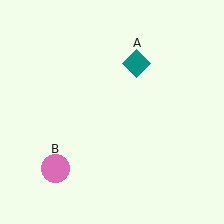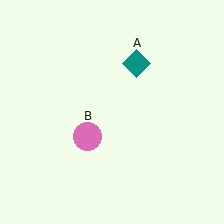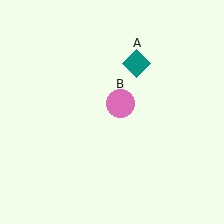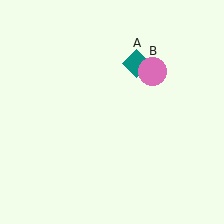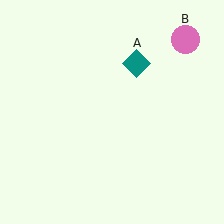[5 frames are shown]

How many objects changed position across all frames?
1 object changed position: pink circle (object B).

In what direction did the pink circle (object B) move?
The pink circle (object B) moved up and to the right.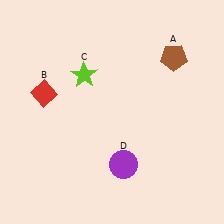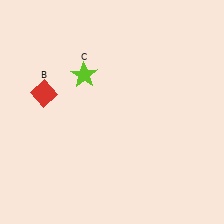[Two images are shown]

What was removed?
The brown pentagon (A), the purple circle (D) were removed in Image 2.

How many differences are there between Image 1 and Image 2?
There are 2 differences between the two images.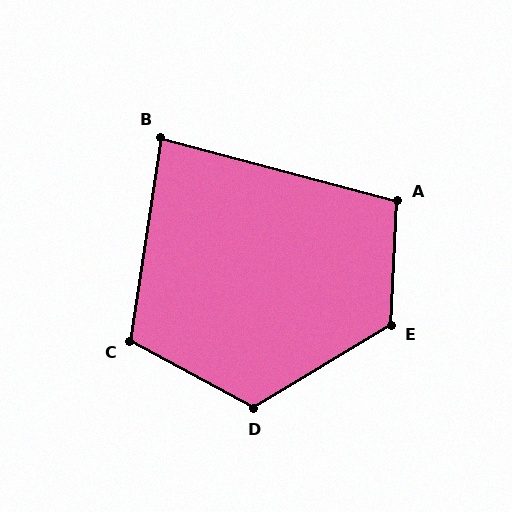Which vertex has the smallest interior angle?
B, at approximately 84 degrees.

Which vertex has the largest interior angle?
E, at approximately 124 degrees.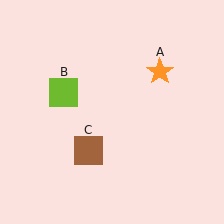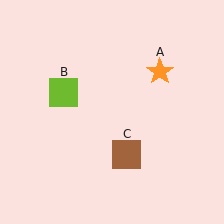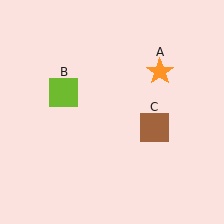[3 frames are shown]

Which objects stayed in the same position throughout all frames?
Orange star (object A) and lime square (object B) remained stationary.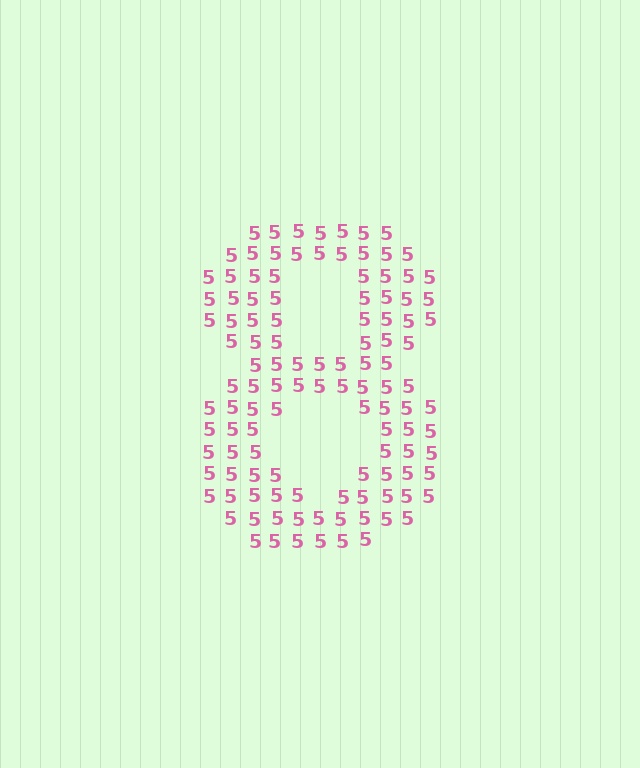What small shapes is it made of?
It is made of small digit 5's.